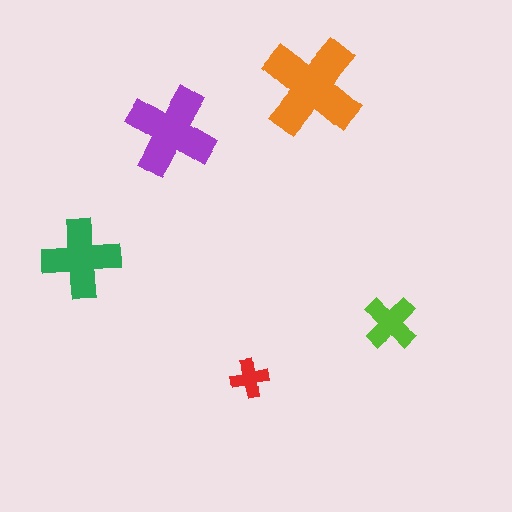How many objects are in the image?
There are 5 objects in the image.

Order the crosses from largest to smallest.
the orange one, the purple one, the green one, the lime one, the red one.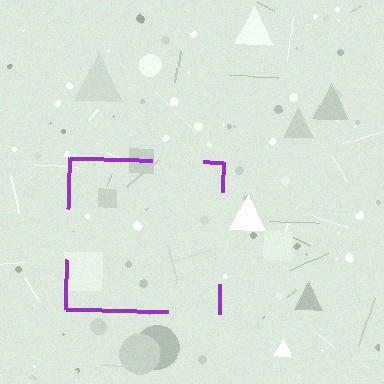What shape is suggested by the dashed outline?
The dashed outline suggests a square.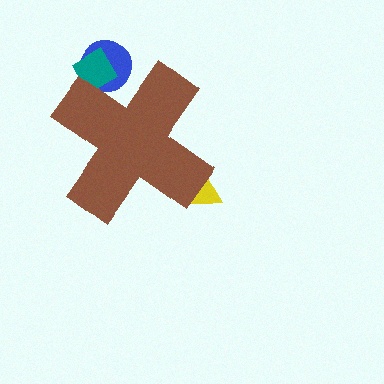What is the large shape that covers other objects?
A brown cross.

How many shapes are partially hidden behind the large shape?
3 shapes are partially hidden.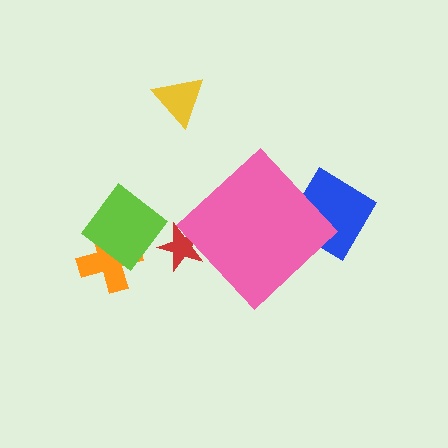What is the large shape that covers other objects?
A pink diamond.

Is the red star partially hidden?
Yes, the red star is partially hidden behind the pink diamond.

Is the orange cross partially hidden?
No, the orange cross is fully visible.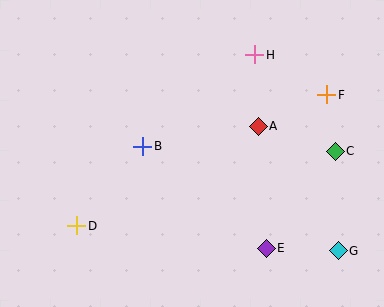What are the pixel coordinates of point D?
Point D is at (77, 226).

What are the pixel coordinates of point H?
Point H is at (255, 55).